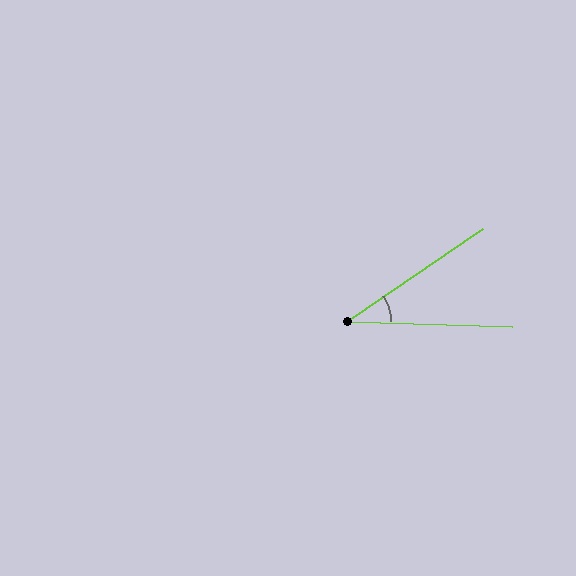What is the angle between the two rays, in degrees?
Approximately 36 degrees.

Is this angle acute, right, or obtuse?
It is acute.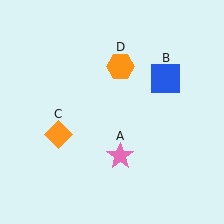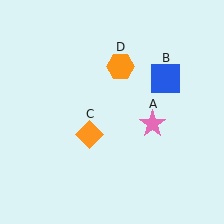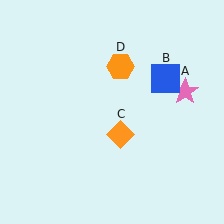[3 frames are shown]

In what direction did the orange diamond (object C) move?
The orange diamond (object C) moved right.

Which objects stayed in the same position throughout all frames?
Blue square (object B) and orange hexagon (object D) remained stationary.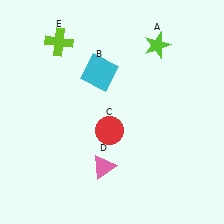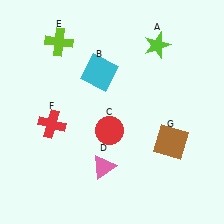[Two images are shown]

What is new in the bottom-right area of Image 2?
A brown square (G) was added in the bottom-right area of Image 2.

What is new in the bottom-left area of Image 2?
A red cross (F) was added in the bottom-left area of Image 2.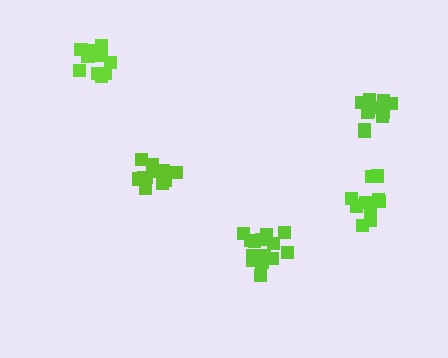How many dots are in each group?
Group 1: 15 dots, Group 2: 10 dots, Group 3: 11 dots, Group 4: 11 dots, Group 5: 10 dots (57 total).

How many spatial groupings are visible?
There are 5 spatial groupings.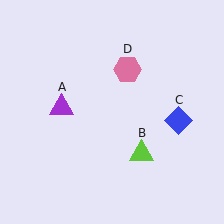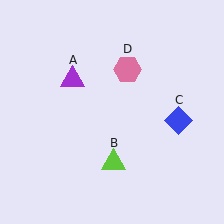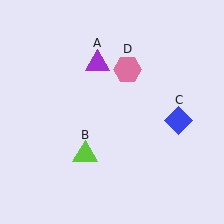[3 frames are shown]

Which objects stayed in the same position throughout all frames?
Blue diamond (object C) and pink hexagon (object D) remained stationary.